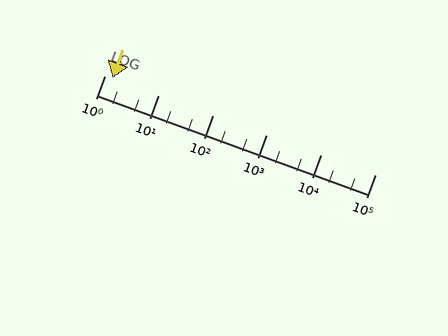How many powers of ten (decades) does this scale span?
The scale spans 5 decades, from 1 to 100000.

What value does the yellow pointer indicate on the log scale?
The pointer indicates approximately 1.4.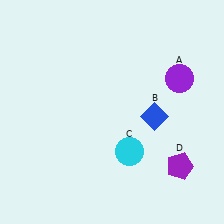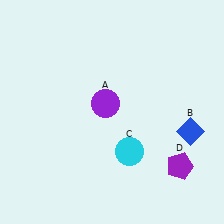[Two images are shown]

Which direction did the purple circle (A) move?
The purple circle (A) moved left.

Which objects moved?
The objects that moved are: the purple circle (A), the blue diamond (B).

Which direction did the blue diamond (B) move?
The blue diamond (B) moved right.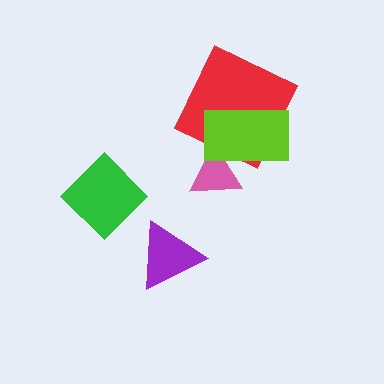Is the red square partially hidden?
Yes, it is partially covered by another shape.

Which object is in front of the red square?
The lime rectangle is in front of the red square.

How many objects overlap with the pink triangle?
1 object overlaps with the pink triangle.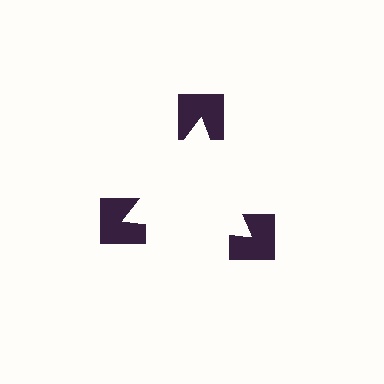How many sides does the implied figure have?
3 sides.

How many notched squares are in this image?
There are 3 — one at each vertex of the illusory triangle.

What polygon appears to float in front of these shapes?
An illusory triangle — its edges are inferred from the aligned wedge cuts in the notched squares, not physically drawn.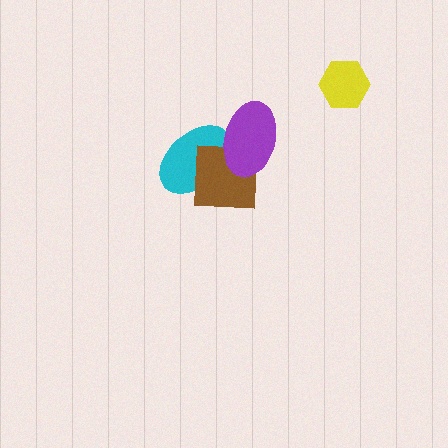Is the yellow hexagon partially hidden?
No, no other shape covers it.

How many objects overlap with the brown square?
2 objects overlap with the brown square.